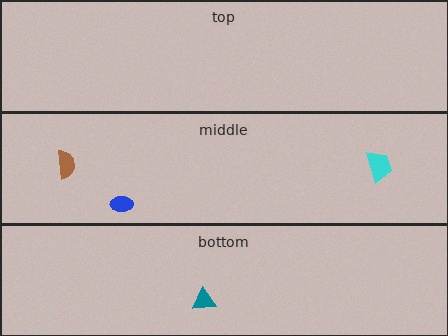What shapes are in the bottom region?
The teal triangle.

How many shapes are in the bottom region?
1.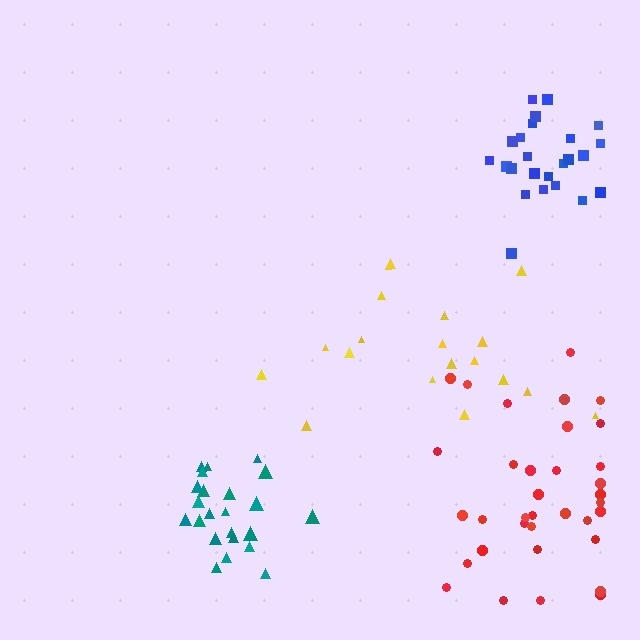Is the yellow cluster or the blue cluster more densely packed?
Blue.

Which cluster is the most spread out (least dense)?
Yellow.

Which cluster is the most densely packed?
Teal.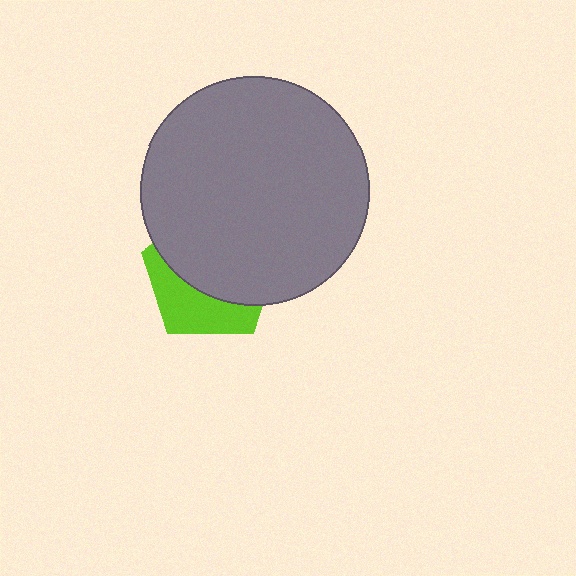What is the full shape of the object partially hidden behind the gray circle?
The partially hidden object is a lime pentagon.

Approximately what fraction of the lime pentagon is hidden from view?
Roughly 63% of the lime pentagon is hidden behind the gray circle.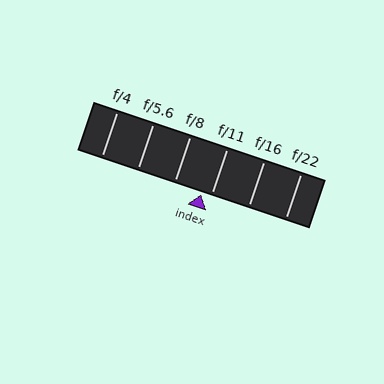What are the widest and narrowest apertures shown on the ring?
The widest aperture shown is f/4 and the narrowest is f/22.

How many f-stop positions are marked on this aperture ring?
There are 6 f-stop positions marked.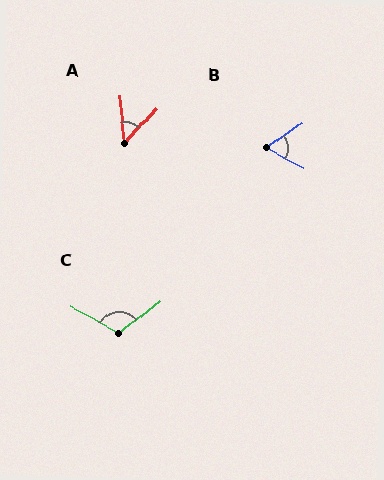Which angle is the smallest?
A, at approximately 49 degrees.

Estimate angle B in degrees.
Approximately 63 degrees.